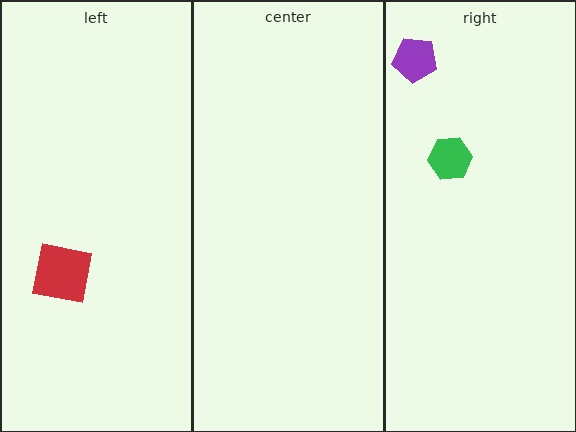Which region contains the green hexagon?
The right region.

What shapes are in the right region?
The purple pentagon, the green hexagon.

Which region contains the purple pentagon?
The right region.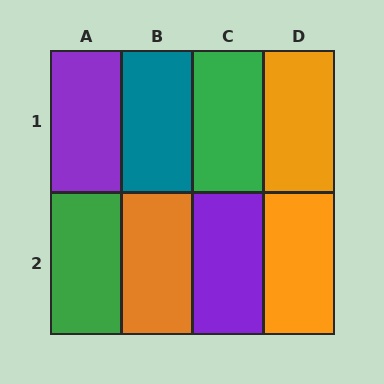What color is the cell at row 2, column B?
Orange.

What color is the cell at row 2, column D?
Orange.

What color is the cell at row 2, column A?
Green.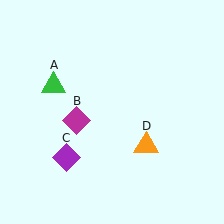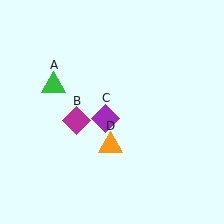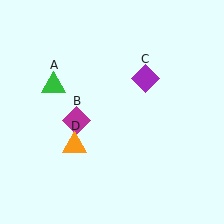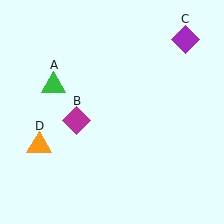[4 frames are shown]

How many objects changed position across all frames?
2 objects changed position: purple diamond (object C), orange triangle (object D).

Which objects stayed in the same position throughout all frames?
Green triangle (object A) and magenta diamond (object B) remained stationary.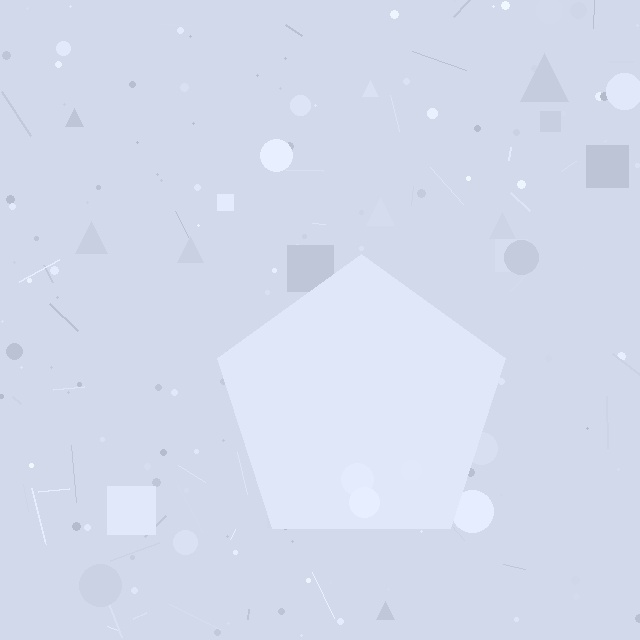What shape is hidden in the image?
A pentagon is hidden in the image.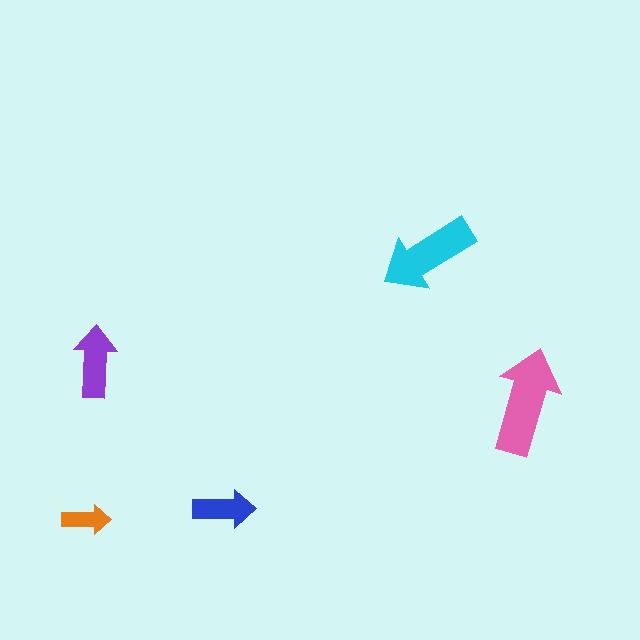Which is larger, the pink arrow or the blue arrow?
The pink one.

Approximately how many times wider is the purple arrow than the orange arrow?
About 1.5 times wider.